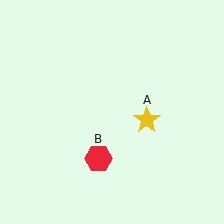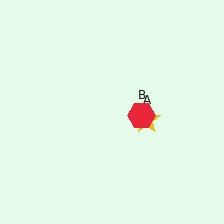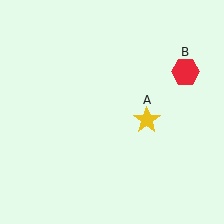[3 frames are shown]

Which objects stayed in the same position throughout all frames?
Yellow star (object A) remained stationary.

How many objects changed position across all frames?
1 object changed position: red hexagon (object B).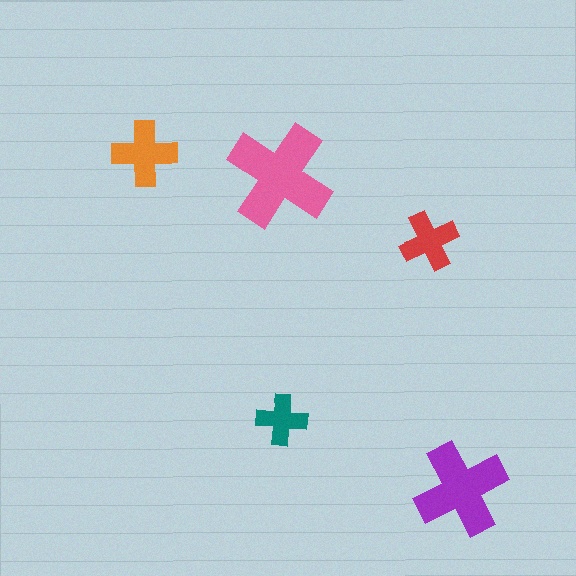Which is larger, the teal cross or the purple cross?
The purple one.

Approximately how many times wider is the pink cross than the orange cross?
About 1.5 times wider.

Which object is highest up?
The orange cross is topmost.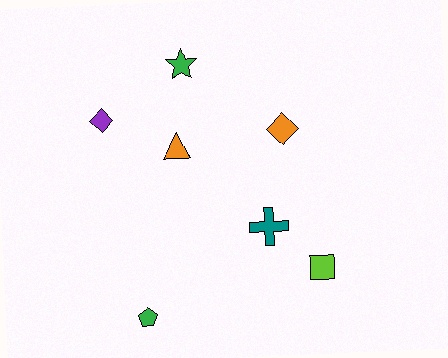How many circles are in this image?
There are no circles.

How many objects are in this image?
There are 7 objects.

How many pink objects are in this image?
There are no pink objects.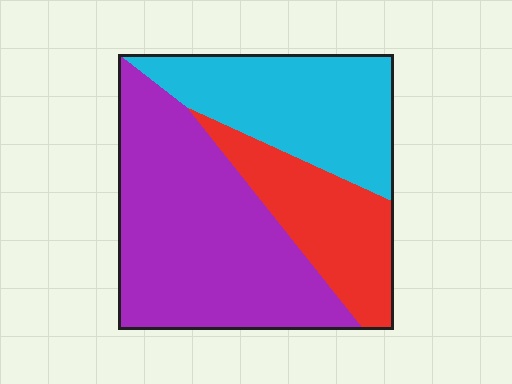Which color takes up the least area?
Red, at roughly 20%.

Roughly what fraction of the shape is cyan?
Cyan covers 30% of the shape.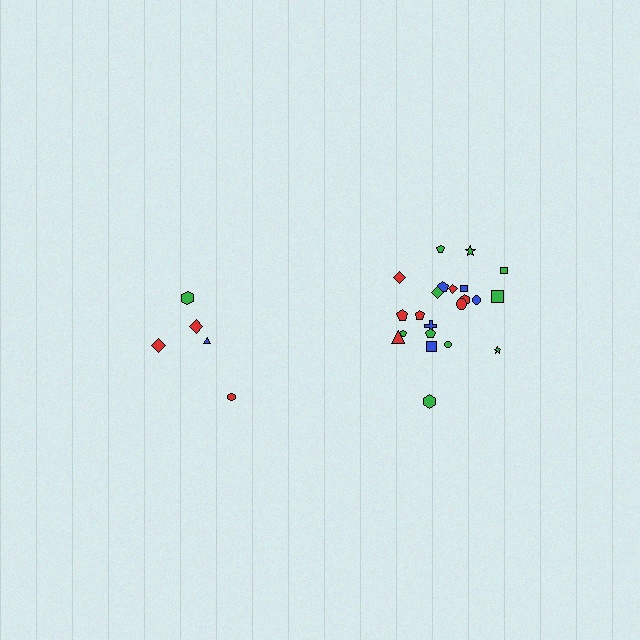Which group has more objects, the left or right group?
The right group.